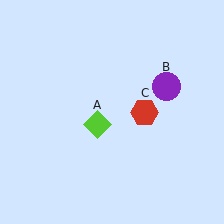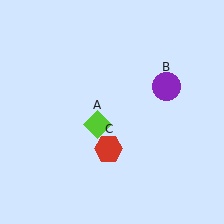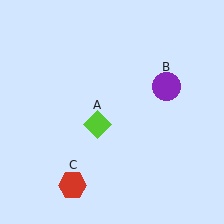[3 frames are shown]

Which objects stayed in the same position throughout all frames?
Lime diamond (object A) and purple circle (object B) remained stationary.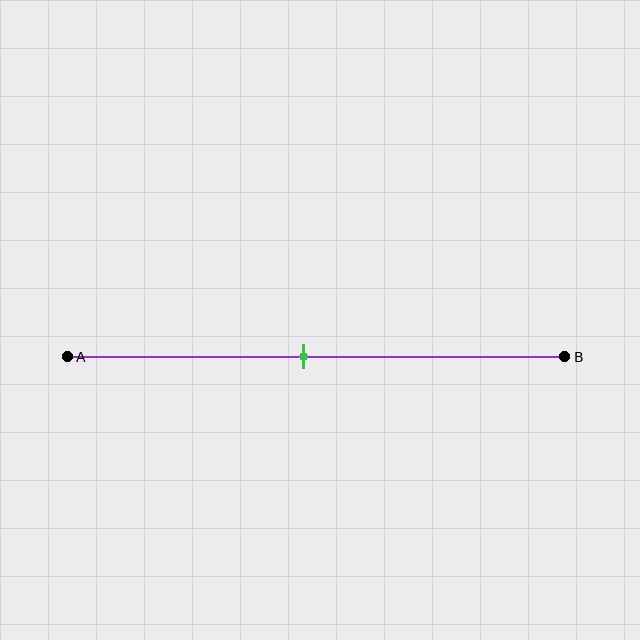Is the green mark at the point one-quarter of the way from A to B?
No, the mark is at about 45% from A, not at the 25% one-quarter point.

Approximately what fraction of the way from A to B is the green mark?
The green mark is approximately 45% of the way from A to B.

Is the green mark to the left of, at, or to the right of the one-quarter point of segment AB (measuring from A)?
The green mark is to the right of the one-quarter point of segment AB.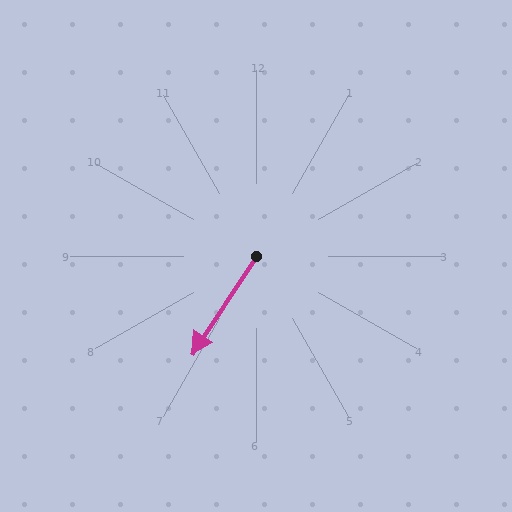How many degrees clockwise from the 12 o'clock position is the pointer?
Approximately 213 degrees.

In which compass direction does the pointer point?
Southwest.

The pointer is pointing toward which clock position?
Roughly 7 o'clock.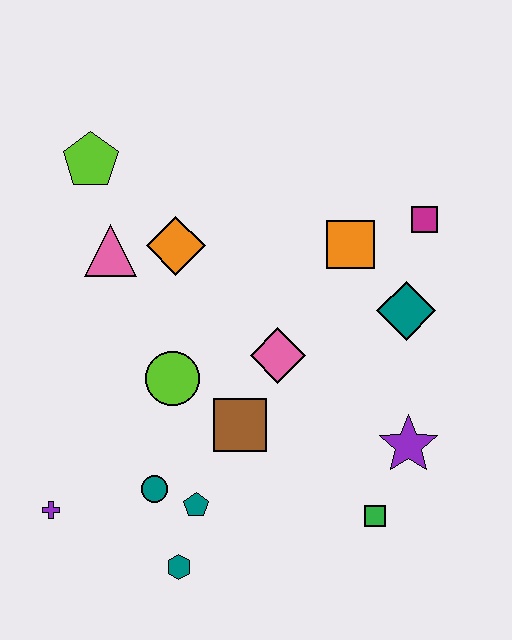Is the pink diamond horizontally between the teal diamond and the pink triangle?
Yes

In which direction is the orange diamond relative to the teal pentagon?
The orange diamond is above the teal pentagon.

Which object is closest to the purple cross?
The teal circle is closest to the purple cross.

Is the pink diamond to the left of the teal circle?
No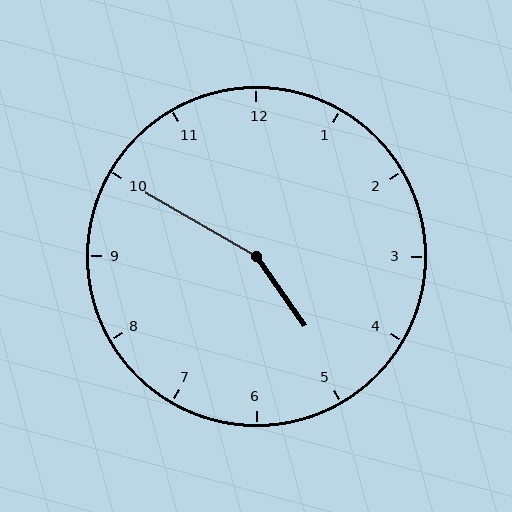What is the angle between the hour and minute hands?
Approximately 155 degrees.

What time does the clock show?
4:50.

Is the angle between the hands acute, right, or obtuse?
It is obtuse.